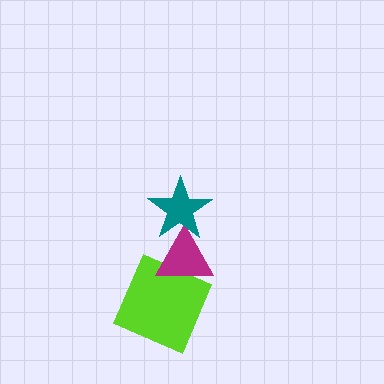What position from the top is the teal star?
The teal star is 1st from the top.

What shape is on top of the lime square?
The magenta triangle is on top of the lime square.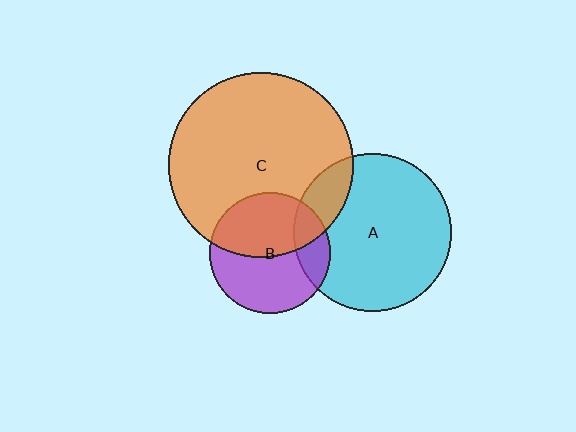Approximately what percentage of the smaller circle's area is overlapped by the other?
Approximately 45%.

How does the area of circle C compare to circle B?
Approximately 2.3 times.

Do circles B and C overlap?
Yes.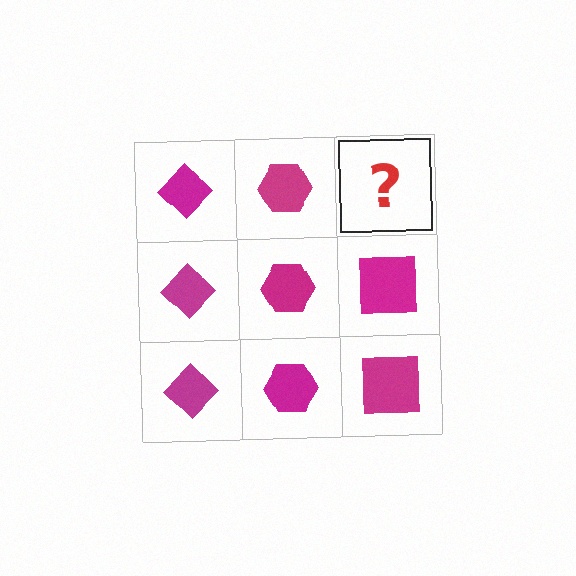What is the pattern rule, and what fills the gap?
The rule is that each column has a consistent shape. The gap should be filled with a magenta square.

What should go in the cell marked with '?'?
The missing cell should contain a magenta square.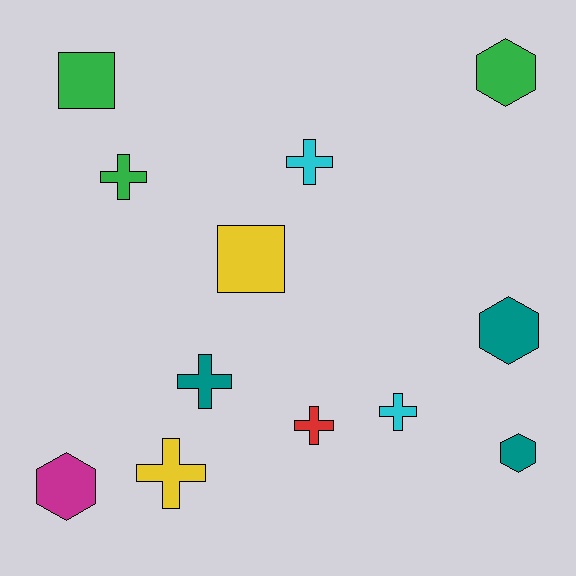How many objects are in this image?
There are 12 objects.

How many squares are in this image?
There are 2 squares.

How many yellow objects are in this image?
There are 2 yellow objects.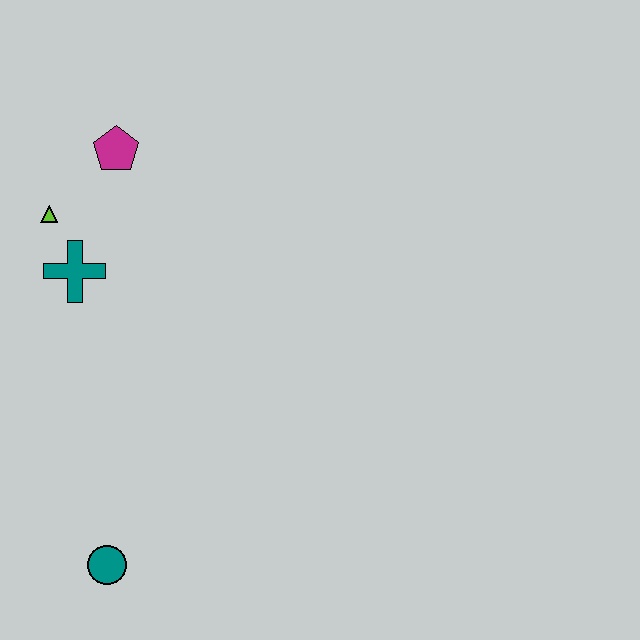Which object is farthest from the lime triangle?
The teal circle is farthest from the lime triangle.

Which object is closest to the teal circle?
The teal cross is closest to the teal circle.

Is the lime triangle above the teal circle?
Yes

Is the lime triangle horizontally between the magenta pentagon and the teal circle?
No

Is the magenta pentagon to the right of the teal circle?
Yes